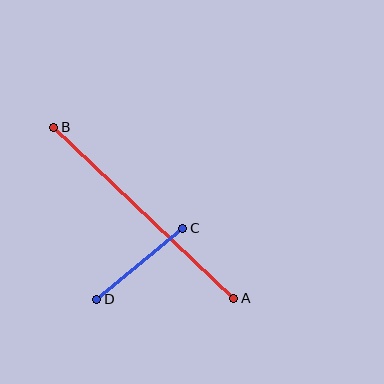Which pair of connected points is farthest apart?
Points A and B are farthest apart.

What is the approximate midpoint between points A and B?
The midpoint is at approximately (144, 213) pixels.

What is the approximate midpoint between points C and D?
The midpoint is at approximately (140, 264) pixels.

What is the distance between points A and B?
The distance is approximately 248 pixels.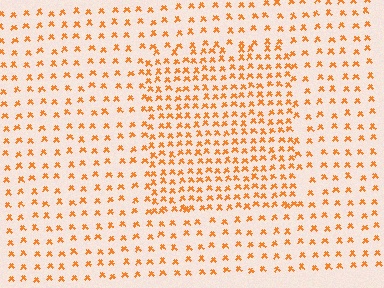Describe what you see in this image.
The image contains small orange elements arranged at two different densities. A rectangle-shaped region is visible where the elements are more densely packed than the surrounding area.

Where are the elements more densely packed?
The elements are more densely packed inside the rectangle boundary.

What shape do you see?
I see a rectangle.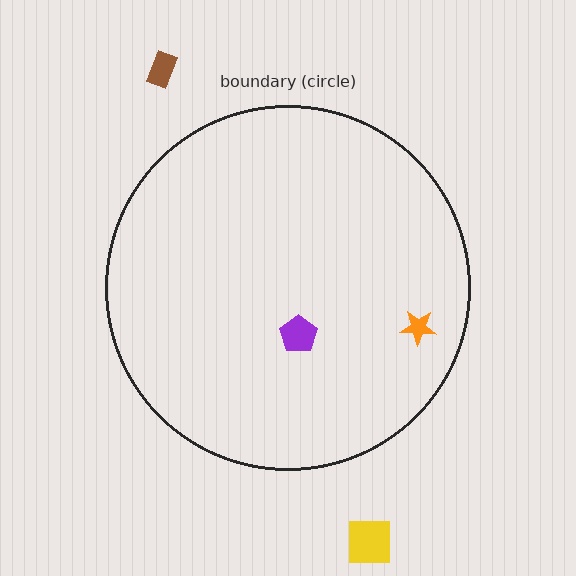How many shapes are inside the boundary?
2 inside, 2 outside.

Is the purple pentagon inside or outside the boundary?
Inside.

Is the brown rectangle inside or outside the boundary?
Outside.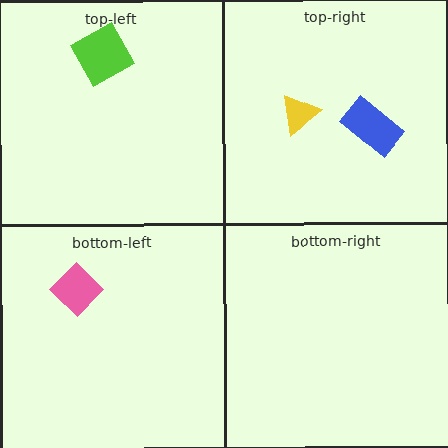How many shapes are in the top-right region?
2.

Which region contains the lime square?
The top-left region.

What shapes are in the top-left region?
The lime square.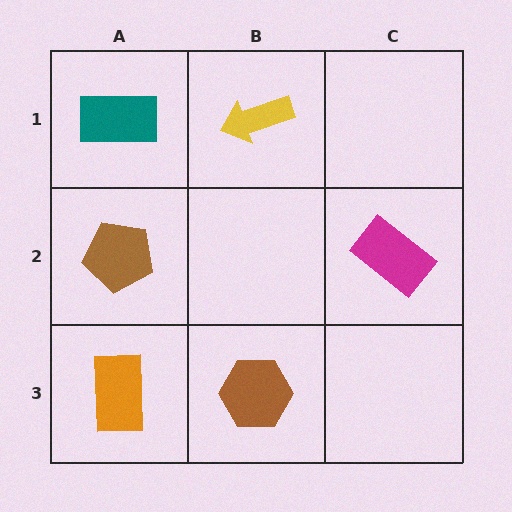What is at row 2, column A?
A brown pentagon.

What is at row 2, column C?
A magenta rectangle.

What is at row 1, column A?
A teal rectangle.